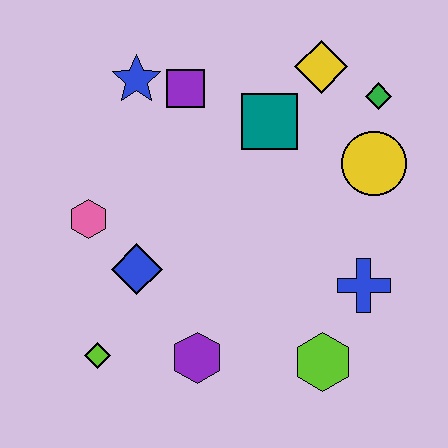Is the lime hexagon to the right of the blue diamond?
Yes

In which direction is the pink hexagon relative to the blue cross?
The pink hexagon is to the left of the blue cross.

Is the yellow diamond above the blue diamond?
Yes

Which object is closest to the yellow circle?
The green diamond is closest to the yellow circle.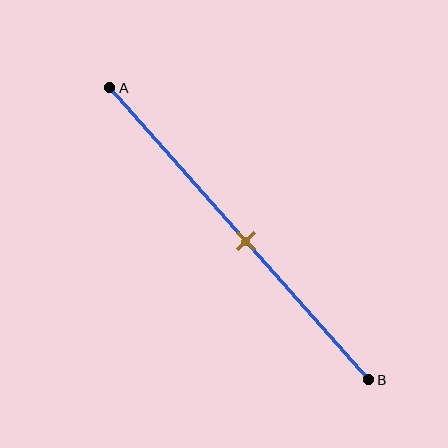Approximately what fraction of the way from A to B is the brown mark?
The brown mark is approximately 55% of the way from A to B.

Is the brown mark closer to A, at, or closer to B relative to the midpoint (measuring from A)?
The brown mark is approximately at the midpoint of segment AB.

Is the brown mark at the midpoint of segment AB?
Yes, the mark is approximately at the midpoint.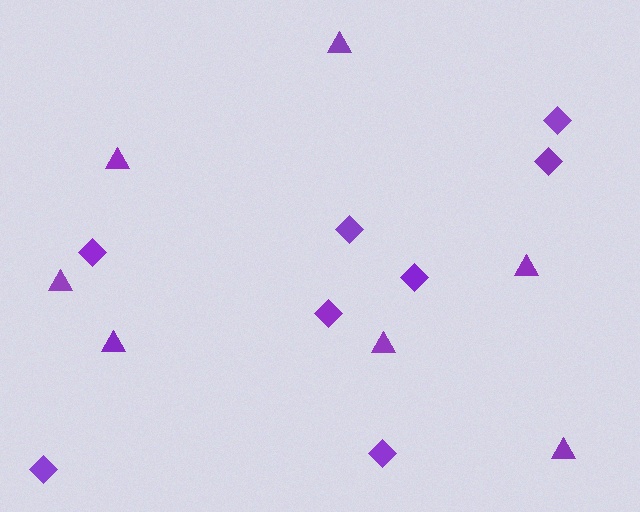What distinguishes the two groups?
There are 2 groups: one group of diamonds (8) and one group of triangles (7).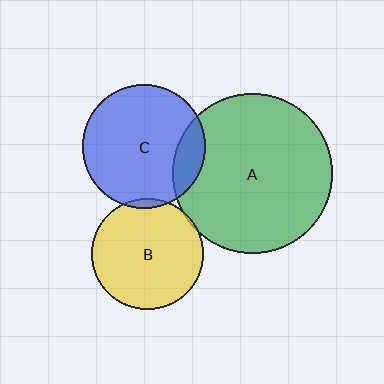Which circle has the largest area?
Circle A (green).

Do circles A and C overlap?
Yes.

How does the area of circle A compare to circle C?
Approximately 1.7 times.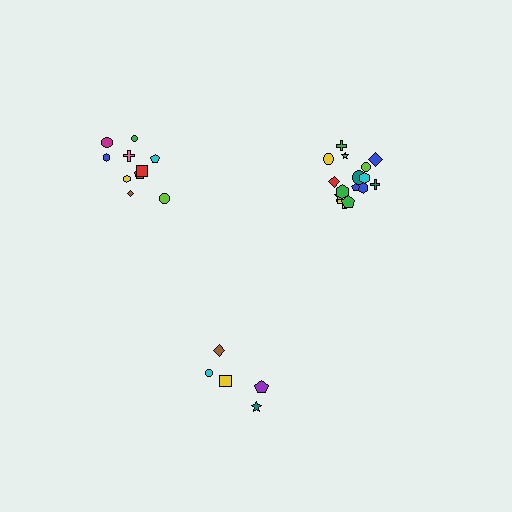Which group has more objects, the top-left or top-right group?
The top-right group.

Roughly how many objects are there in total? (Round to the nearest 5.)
Roughly 30 objects in total.